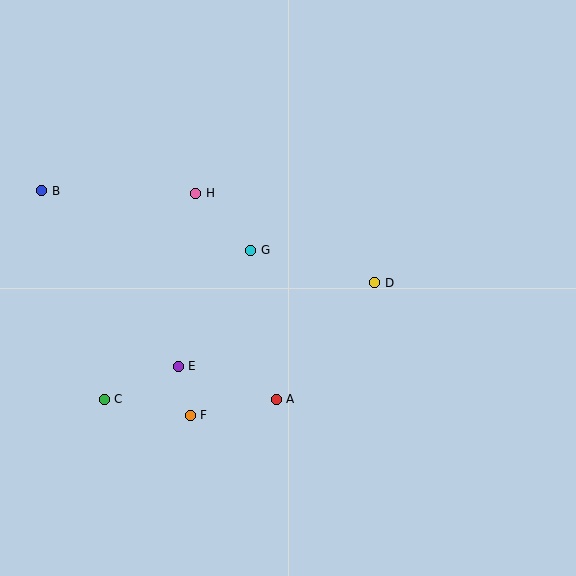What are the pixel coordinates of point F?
Point F is at (190, 415).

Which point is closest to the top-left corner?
Point B is closest to the top-left corner.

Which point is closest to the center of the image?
Point G at (251, 250) is closest to the center.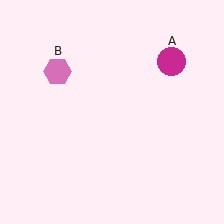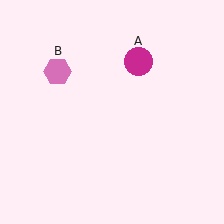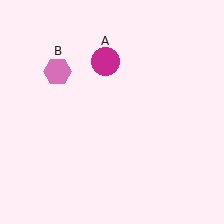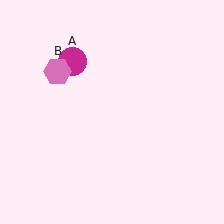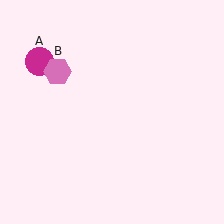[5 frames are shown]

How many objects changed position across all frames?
1 object changed position: magenta circle (object A).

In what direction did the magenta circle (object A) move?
The magenta circle (object A) moved left.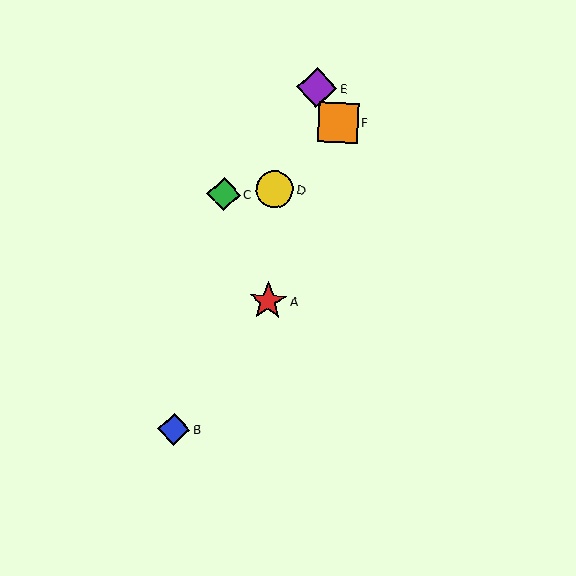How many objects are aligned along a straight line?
3 objects (B, D, E) are aligned along a straight line.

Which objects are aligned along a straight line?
Objects B, D, E are aligned along a straight line.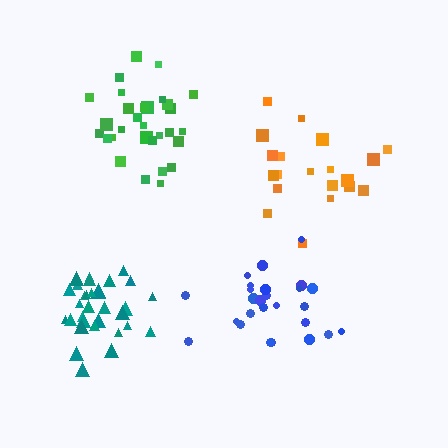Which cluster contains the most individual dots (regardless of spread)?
Teal (32).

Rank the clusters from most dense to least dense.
teal, green, blue, orange.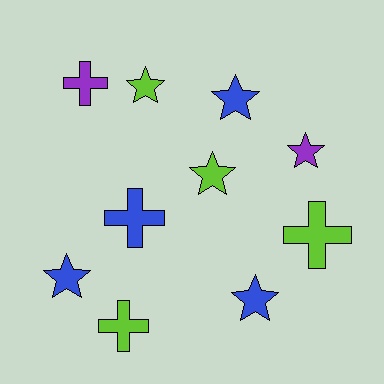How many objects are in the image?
There are 10 objects.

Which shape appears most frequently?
Star, with 6 objects.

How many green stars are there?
There are no green stars.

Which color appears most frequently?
Lime, with 4 objects.